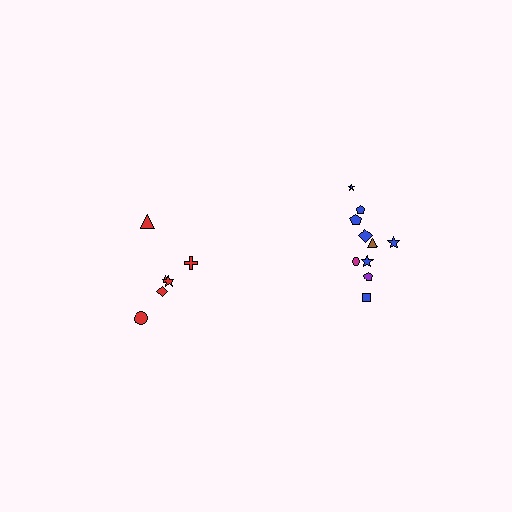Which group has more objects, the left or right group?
The right group.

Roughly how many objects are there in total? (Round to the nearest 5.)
Roughly 15 objects in total.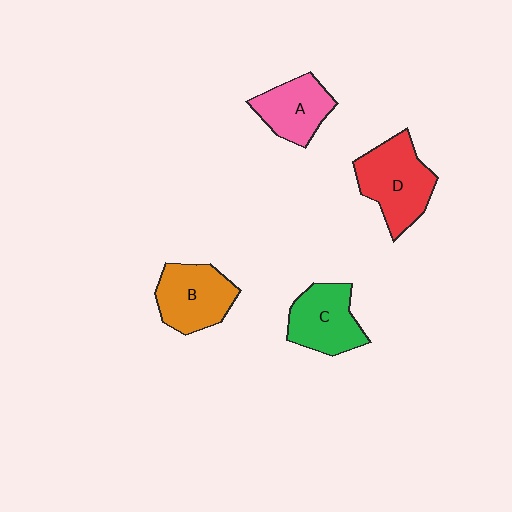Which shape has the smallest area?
Shape A (pink).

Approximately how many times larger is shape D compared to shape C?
Approximately 1.2 times.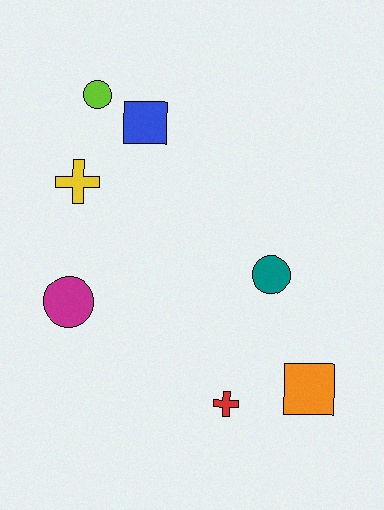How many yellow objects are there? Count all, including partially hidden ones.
There is 1 yellow object.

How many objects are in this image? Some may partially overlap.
There are 7 objects.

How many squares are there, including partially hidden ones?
There are 2 squares.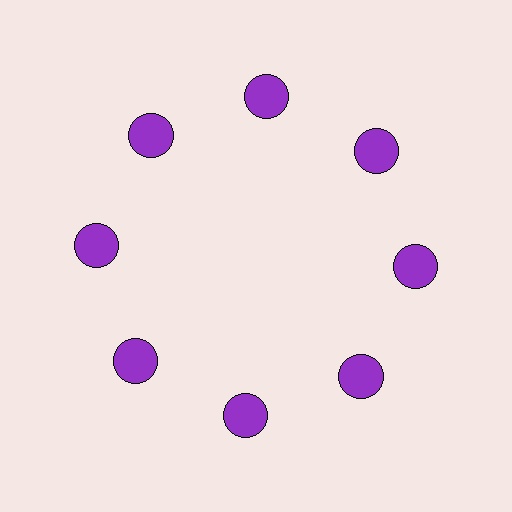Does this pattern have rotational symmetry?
Yes, this pattern has 8-fold rotational symmetry. It looks the same after rotating 45 degrees around the center.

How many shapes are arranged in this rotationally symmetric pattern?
There are 8 shapes, arranged in 8 groups of 1.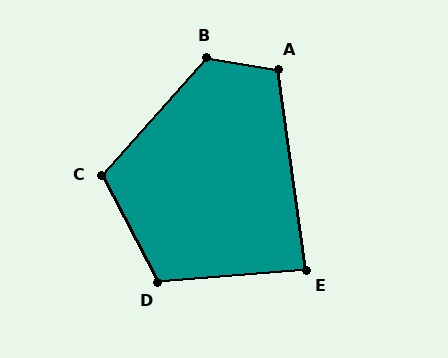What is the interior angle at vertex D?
Approximately 113 degrees (obtuse).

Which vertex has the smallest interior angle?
E, at approximately 87 degrees.